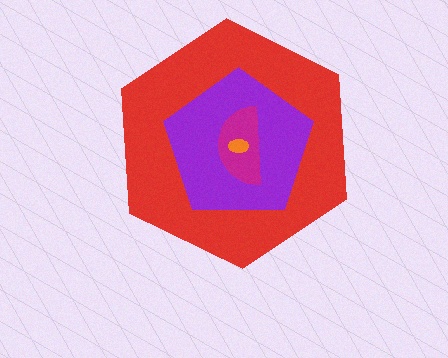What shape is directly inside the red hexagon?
The purple pentagon.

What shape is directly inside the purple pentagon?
The magenta semicircle.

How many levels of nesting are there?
4.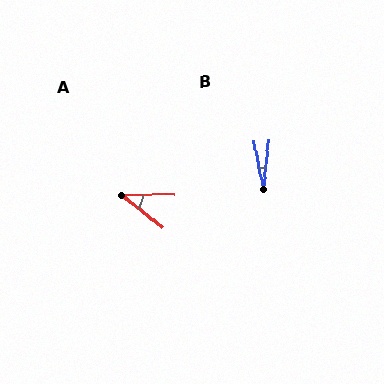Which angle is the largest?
A, at approximately 39 degrees.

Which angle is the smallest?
B, at approximately 17 degrees.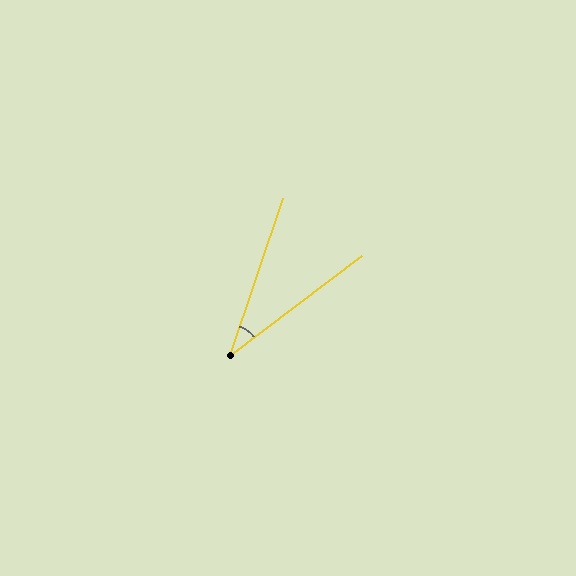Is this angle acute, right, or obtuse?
It is acute.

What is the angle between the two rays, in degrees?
Approximately 34 degrees.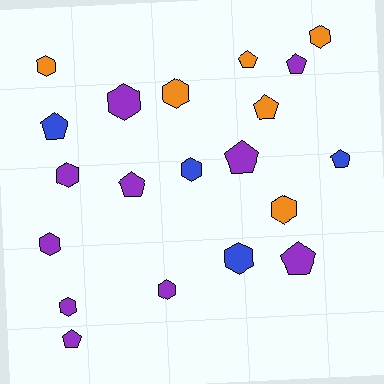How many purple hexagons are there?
There are 5 purple hexagons.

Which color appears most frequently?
Purple, with 10 objects.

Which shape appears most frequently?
Hexagon, with 11 objects.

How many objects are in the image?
There are 20 objects.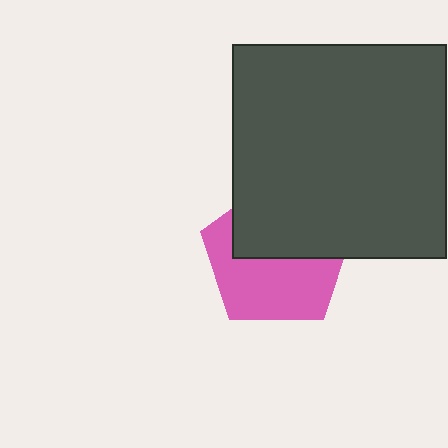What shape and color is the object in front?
The object in front is a dark gray square.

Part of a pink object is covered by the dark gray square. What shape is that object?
It is a pentagon.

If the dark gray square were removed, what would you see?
You would see the complete pink pentagon.